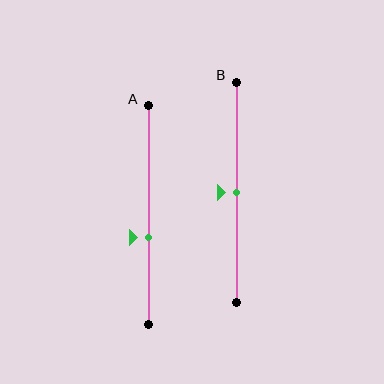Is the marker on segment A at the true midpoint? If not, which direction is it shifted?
No, the marker on segment A is shifted downward by about 11% of the segment length.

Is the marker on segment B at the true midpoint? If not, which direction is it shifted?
Yes, the marker on segment B is at the true midpoint.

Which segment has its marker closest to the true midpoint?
Segment B has its marker closest to the true midpoint.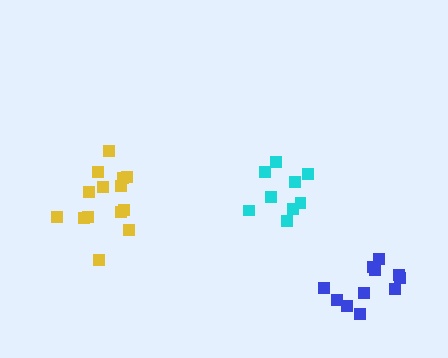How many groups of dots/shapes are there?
There are 3 groups.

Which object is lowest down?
The blue cluster is bottommost.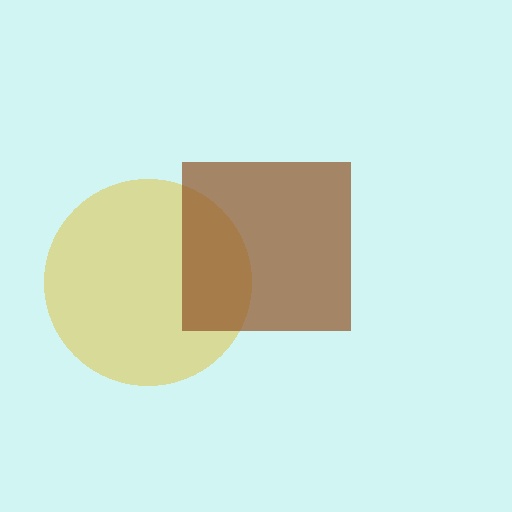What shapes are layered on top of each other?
The layered shapes are: a yellow circle, a brown square.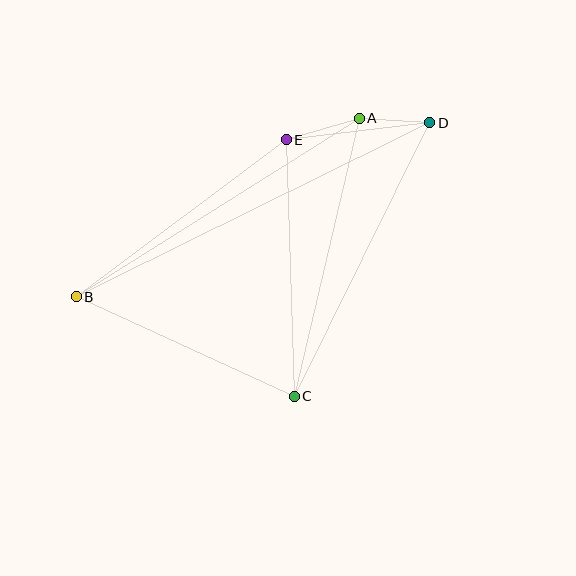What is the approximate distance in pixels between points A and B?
The distance between A and B is approximately 335 pixels.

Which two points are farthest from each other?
Points B and D are farthest from each other.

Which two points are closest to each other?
Points A and D are closest to each other.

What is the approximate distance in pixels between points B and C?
The distance between B and C is approximately 240 pixels.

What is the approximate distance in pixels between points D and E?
The distance between D and E is approximately 145 pixels.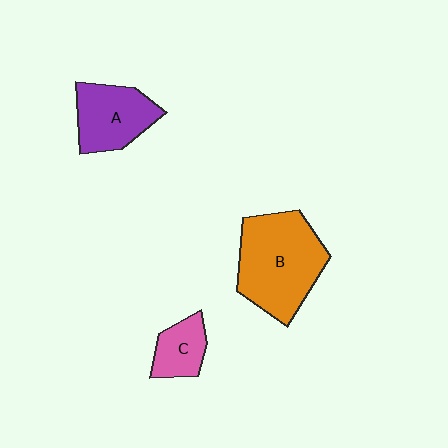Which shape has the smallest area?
Shape C (pink).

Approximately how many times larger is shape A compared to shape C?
Approximately 1.7 times.